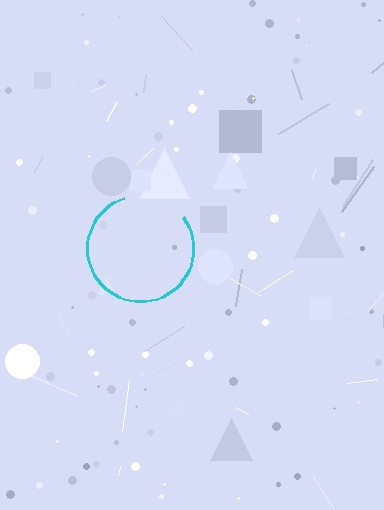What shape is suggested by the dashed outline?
The dashed outline suggests a circle.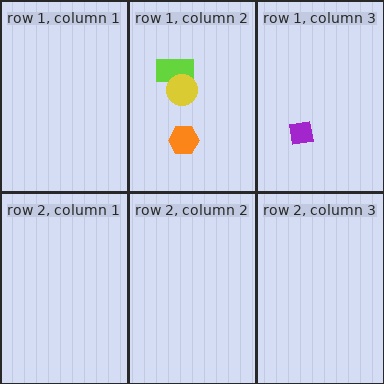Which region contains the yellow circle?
The row 1, column 2 region.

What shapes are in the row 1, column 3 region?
The purple square.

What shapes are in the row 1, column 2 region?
The lime rectangle, the orange hexagon, the yellow circle.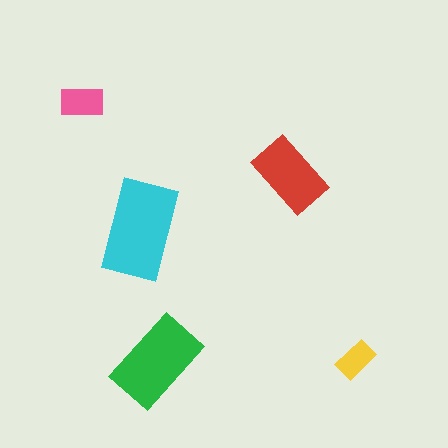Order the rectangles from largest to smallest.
the cyan one, the green one, the red one, the pink one, the yellow one.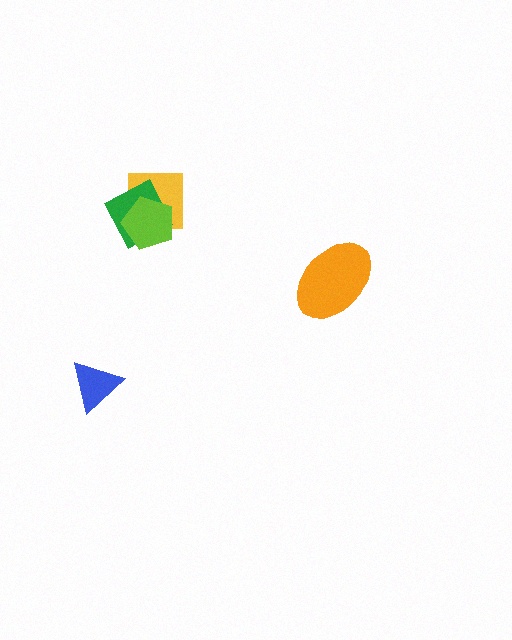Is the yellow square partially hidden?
Yes, it is partially covered by another shape.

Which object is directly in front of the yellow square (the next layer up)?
The green square is directly in front of the yellow square.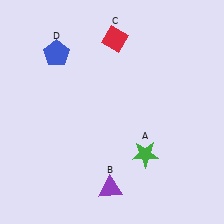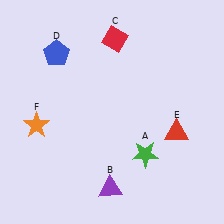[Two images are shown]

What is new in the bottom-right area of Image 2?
A red triangle (E) was added in the bottom-right area of Image 2.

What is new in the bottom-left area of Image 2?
An orange star (F) was added in the bottom-left area of Image 2.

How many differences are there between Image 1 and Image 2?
There are 2 differences between the two images.